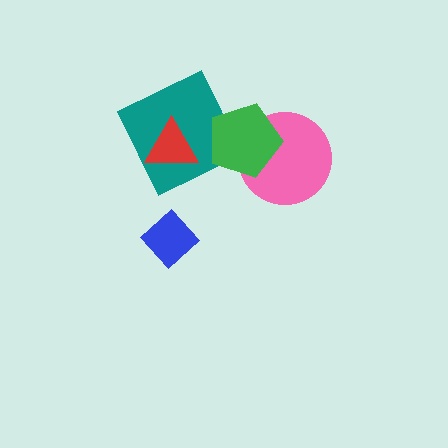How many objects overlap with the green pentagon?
2 objects overlap with the green pentagon.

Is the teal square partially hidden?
Yes, it is partially covered by another shape.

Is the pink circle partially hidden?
Yes, it is partially covered by another shape.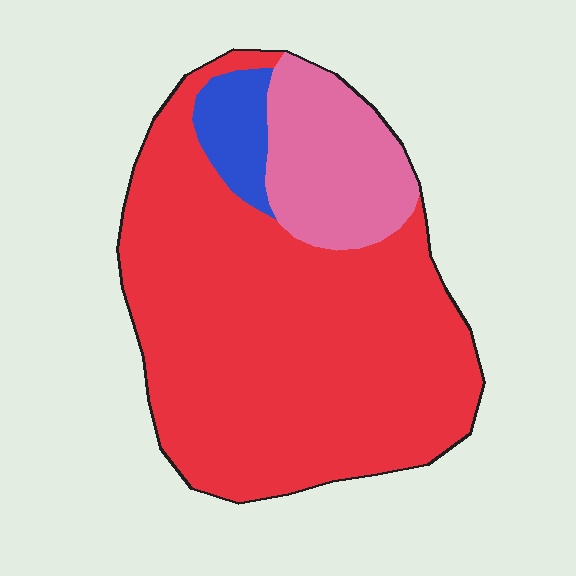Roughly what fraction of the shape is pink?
Pink covers about 20% of the shape.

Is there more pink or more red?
Red.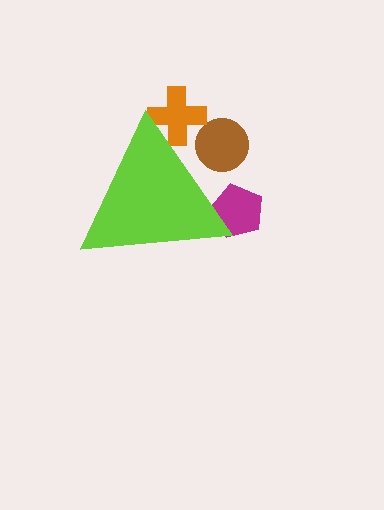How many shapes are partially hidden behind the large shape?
3 shapes are partially hidden.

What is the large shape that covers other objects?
A lime triangle.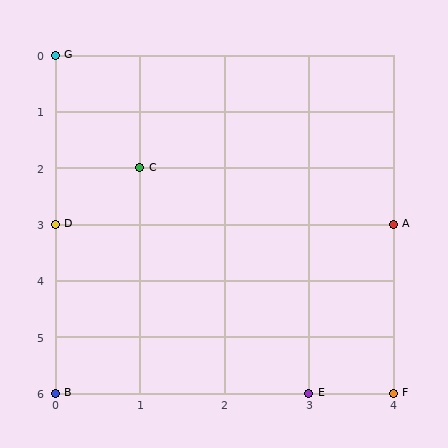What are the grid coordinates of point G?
Point G is at grid coordinates (0, 0).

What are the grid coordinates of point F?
Point F is at grid coordinates (4, 6).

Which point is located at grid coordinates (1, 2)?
Point C is at (1, 2).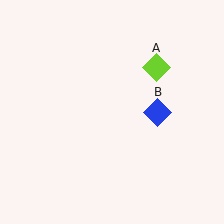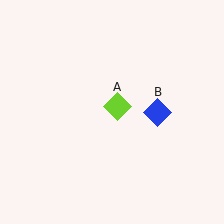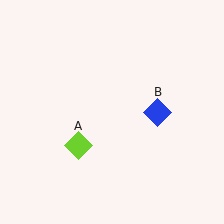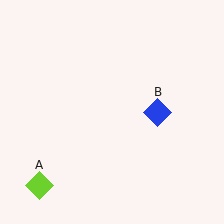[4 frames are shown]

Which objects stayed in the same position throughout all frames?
Blue diamond (object B) remained stationary.